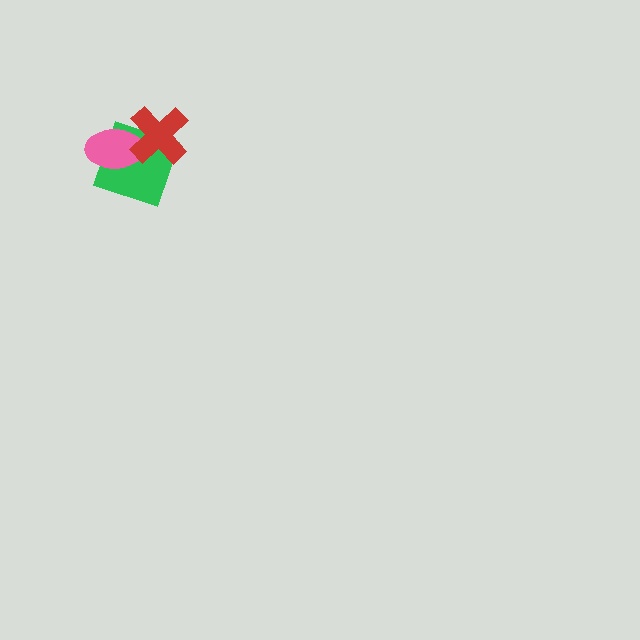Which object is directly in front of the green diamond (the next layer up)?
The pink ellipse is directly in front of the green diamond.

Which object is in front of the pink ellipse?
The red cross is in front of the pink ellipse.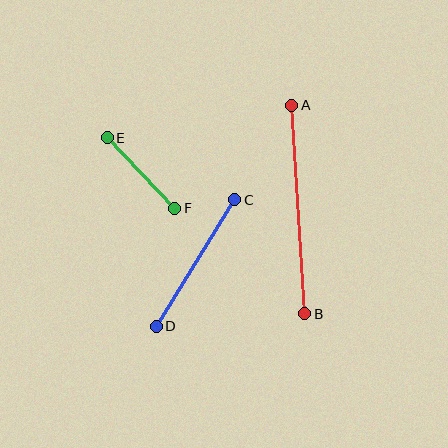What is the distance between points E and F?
The distance is approximately 97 pixels.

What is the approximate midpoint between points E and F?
The midpoint is at approximately (141, 173) pixels.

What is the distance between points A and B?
The distance is approximately 209 pixels.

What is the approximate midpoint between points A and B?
The midpoint is at approximately (298, 209) pixels.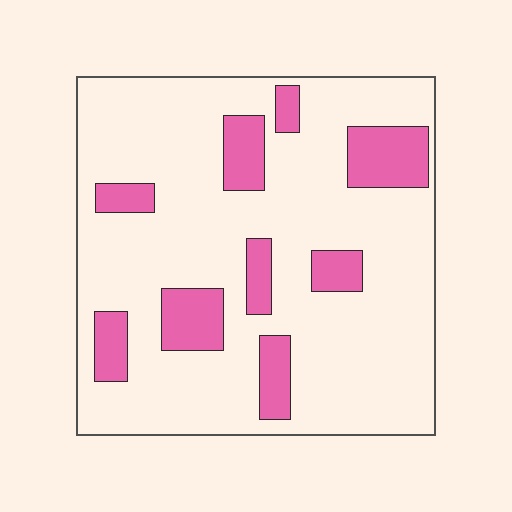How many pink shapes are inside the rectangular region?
9.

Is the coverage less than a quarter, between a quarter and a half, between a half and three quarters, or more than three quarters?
Less than a quarter.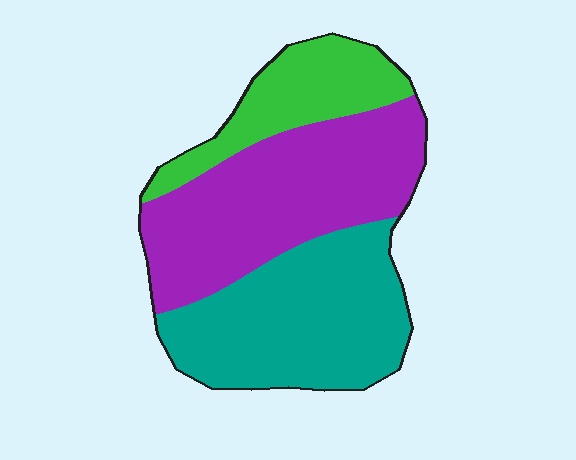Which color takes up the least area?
Green, at roughly 20%.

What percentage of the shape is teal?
Teal takes up about three eighths (3/8) of the shape.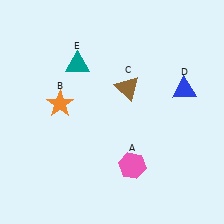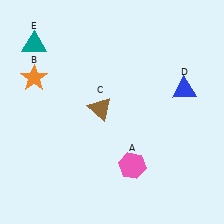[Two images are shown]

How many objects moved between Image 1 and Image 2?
3 objects moved between the two images.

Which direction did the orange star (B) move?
The orange star (B) moved left.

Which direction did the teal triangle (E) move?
The teal triangle (E) moved left.